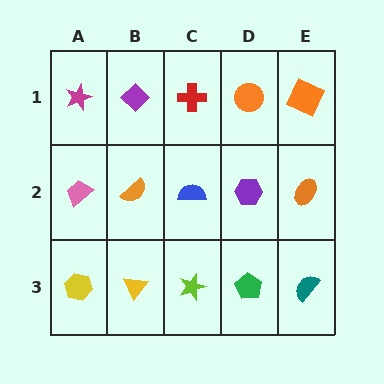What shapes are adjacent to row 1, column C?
A blue semicircle (row 2, column C), a purple diamond (row 1, column B), an orange circle (row 1, column D).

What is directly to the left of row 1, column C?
A purple diamond.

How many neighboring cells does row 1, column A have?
2.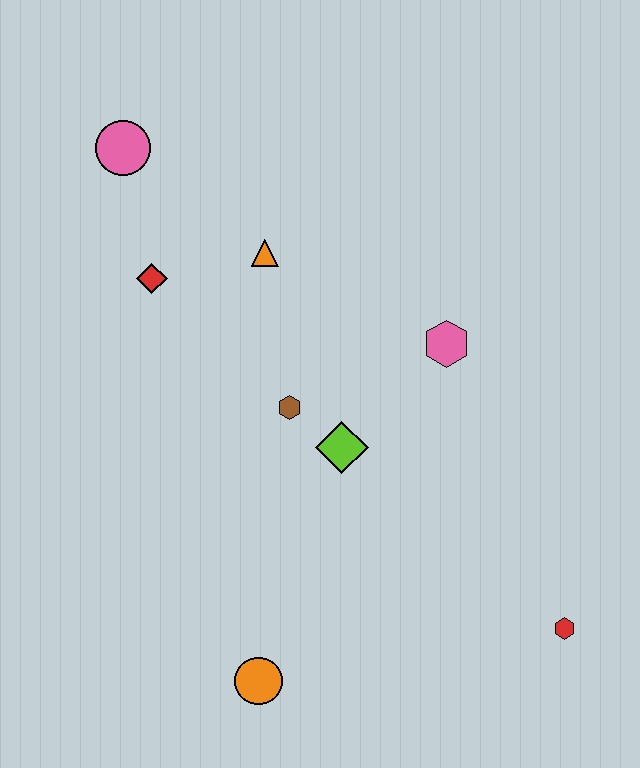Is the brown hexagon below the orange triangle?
Yes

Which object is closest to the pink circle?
The red diamond is closest to the pink circle.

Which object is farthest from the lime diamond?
The pink circle is farthest from the lime diamond.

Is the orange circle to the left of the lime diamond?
Yes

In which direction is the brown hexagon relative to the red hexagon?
The brown hexagon is to the left of the red hexagon.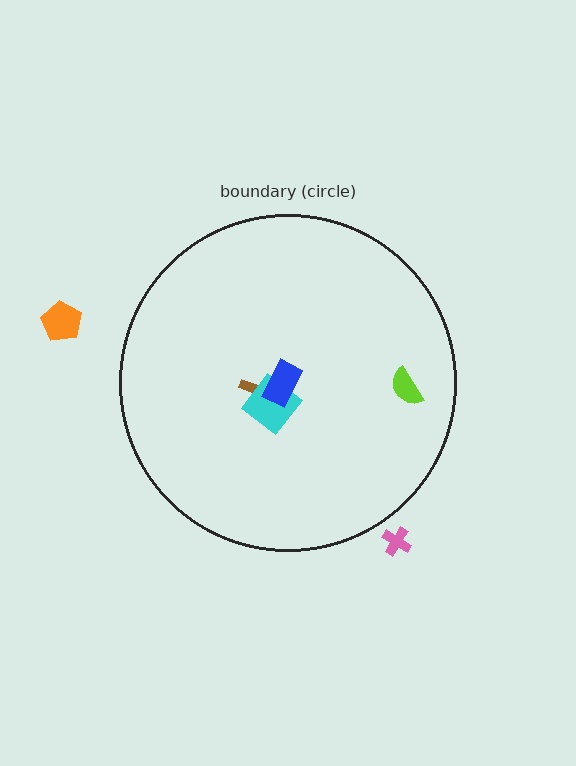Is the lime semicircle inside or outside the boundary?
Inside.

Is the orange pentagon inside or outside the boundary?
Outside.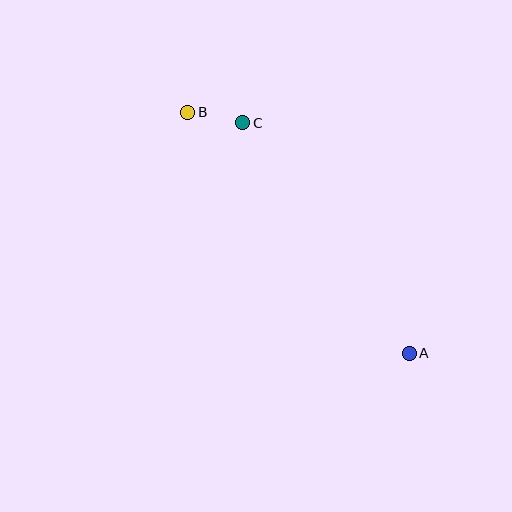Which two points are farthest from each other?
Points A and B are farthest from each other.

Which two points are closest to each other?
Points B and C are closest to each other.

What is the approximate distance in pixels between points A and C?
The distance between A and C is approximately 284 pixels.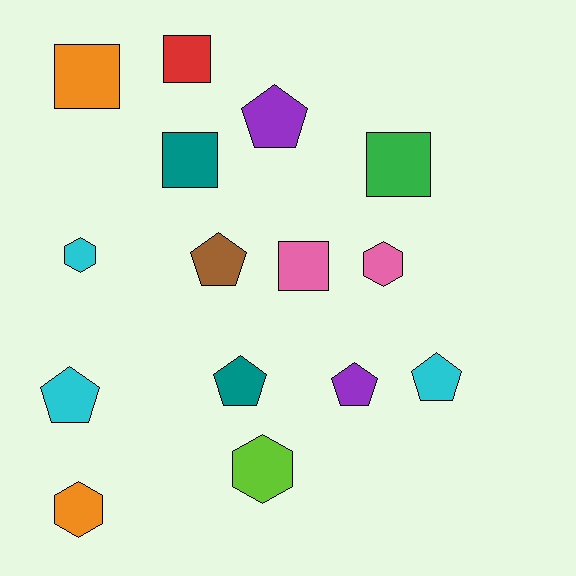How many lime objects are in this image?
There is 1 lime object.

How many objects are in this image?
There are 15 objects.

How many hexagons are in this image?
There are 4 hexagons.